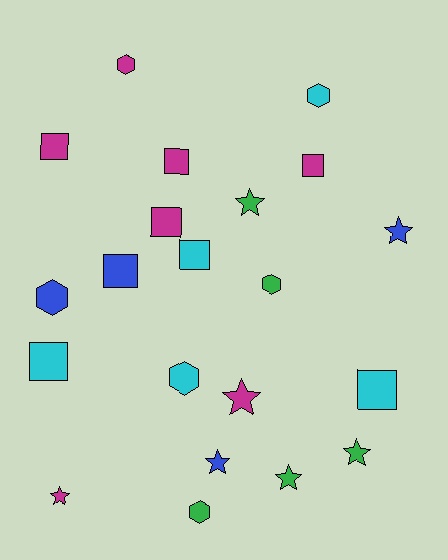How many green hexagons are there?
There are 2 green hexagons.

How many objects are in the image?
There are 21 objects.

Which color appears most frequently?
Magenta, with 7 objects.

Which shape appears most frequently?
Square, with 8 objects.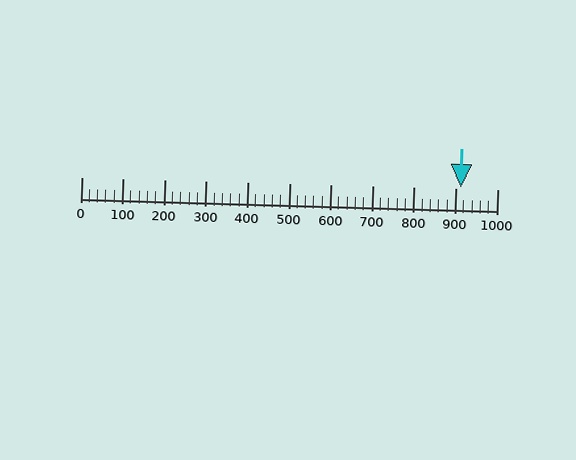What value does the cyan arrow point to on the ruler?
The cyan arrow points to approximately 912.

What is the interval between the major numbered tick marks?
The major tick marks are spaced 100 units apart.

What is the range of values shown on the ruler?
The ruler shows values from 0 to 1000.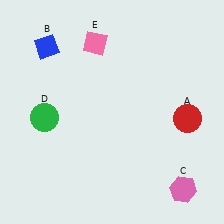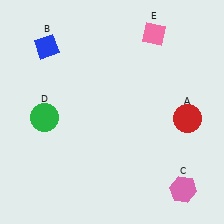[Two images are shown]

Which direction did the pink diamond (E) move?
The pink diamond (E) moved right.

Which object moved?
The pink diamond (E) moved right.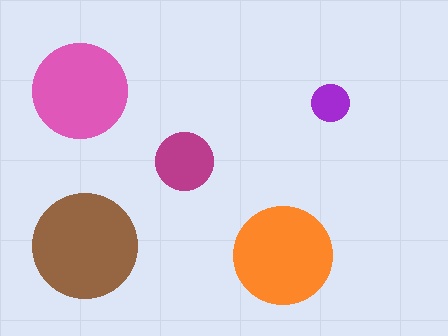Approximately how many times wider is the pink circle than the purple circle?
About 2.5 times wider.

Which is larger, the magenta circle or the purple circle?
The magenta one.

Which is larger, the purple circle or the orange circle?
The orange one.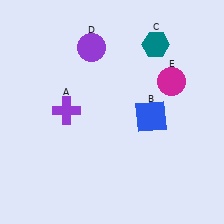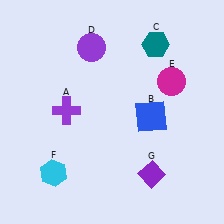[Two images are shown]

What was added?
A cyan hexagon (F), a purple diamond (G) were added in Image 2.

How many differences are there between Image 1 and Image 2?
There are 2 differences between the two images.